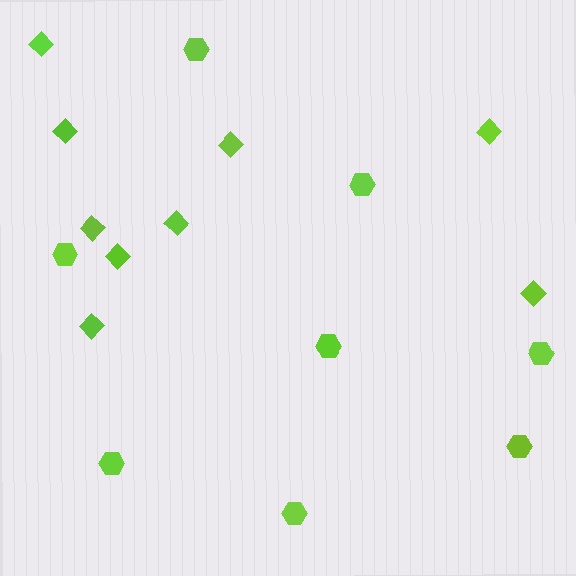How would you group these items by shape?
There are 2 groups: one group of diamonds (9) and one group of hexagons (8).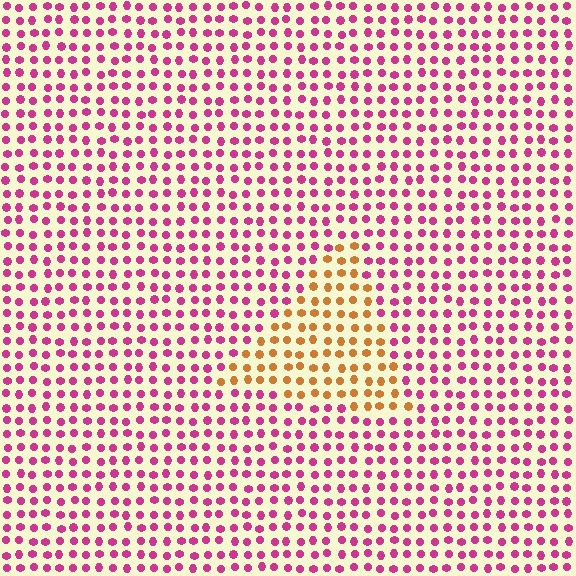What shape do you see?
I see a triangle.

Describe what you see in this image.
The image is filled with small magenta elements in a uniform arrangement. A triangle-shaped region is visible where the elements are tinted to a slightly different hue, forming a subtle color boundary.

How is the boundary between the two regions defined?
The boundary is defined purely by a slight shift in hue (about 64 degrees). Spacing, size, and orientation are identical on both sides.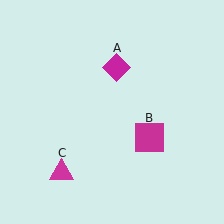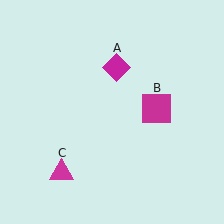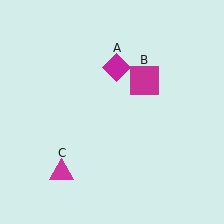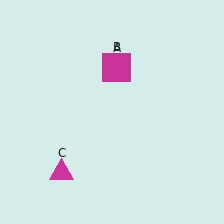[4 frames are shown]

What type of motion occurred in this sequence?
The magenta square (object B) rotated counterclockwise around the center of the scene.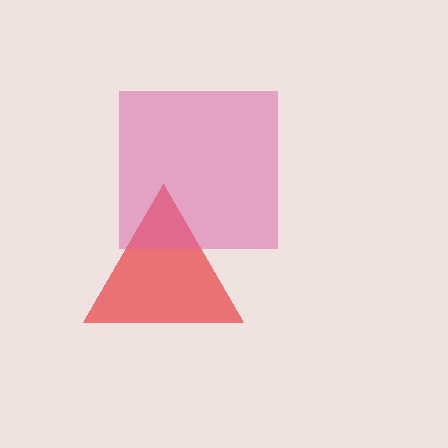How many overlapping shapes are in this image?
There are 2 overlapping shapes in the image.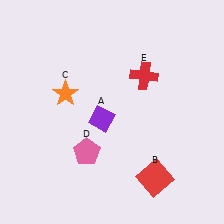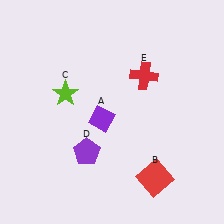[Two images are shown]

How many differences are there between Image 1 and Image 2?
There are 2 differences between the two images.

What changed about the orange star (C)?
In Image 1, C is orange. In Image 2, it changed to lime.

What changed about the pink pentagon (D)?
In Image 1, D is pink. In Image 2, it changed to purple.